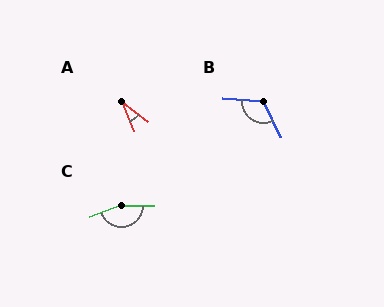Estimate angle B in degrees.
Approximately 120 degrees.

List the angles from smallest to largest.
A (30°), B (120°), C (158°).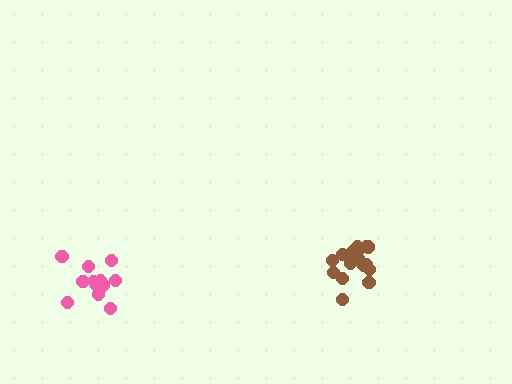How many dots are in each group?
Group 1: 13 dots, Group 2: 16 dots (29 total).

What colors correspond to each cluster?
The clusters are colored: pink, brown.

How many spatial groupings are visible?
There are 2 spatial groupings.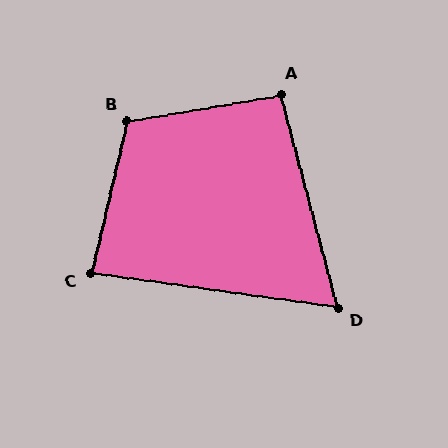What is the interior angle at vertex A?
Approximately 95 degrees (obtuse).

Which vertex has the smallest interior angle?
D, at approximately 67 degrees.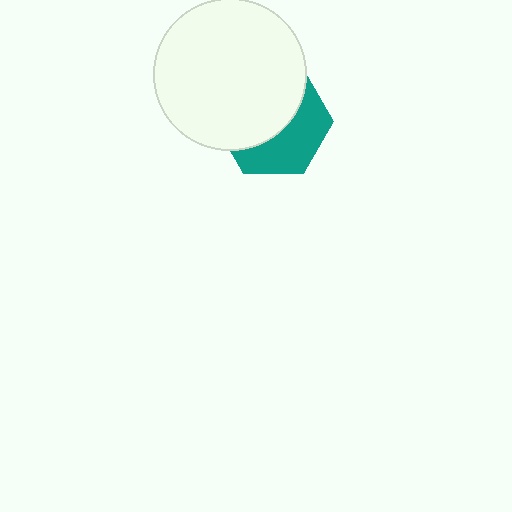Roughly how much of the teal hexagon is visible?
A small part of it is visible (roughly 43%).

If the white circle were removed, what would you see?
You would see the complete teal hexagon.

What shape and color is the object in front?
The object in front is a white circle.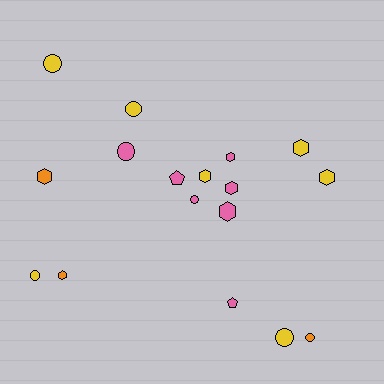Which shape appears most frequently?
Hexagon, with 8 objects.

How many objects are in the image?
There are 17 objects.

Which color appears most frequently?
Pink, with 7 objects.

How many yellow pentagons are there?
There are no yellow pentagons.